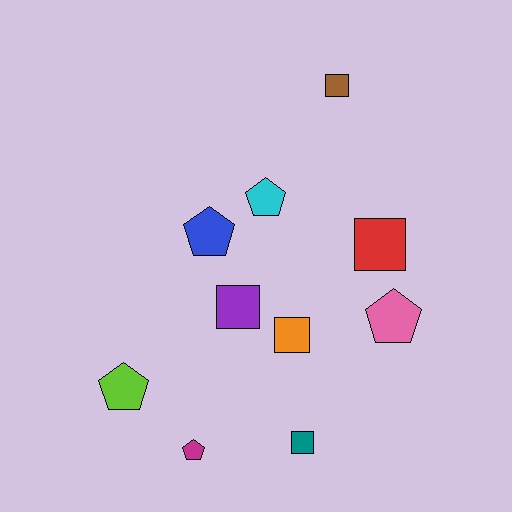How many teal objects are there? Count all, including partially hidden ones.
There is 1 teal object.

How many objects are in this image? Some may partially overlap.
There are 10 objects.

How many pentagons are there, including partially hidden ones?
There are 5 pentagons.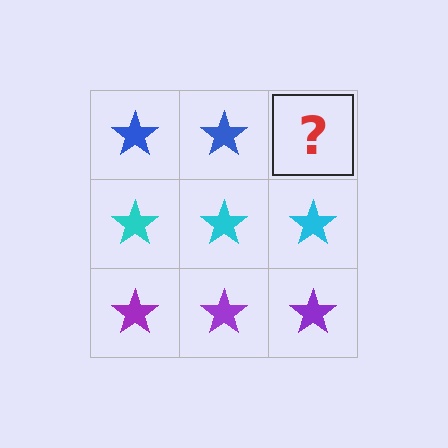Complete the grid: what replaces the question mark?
The question mark should be replaced with a blue star.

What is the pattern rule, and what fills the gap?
The rule is that each row has a consistent color. The gap should be filled with a blue star.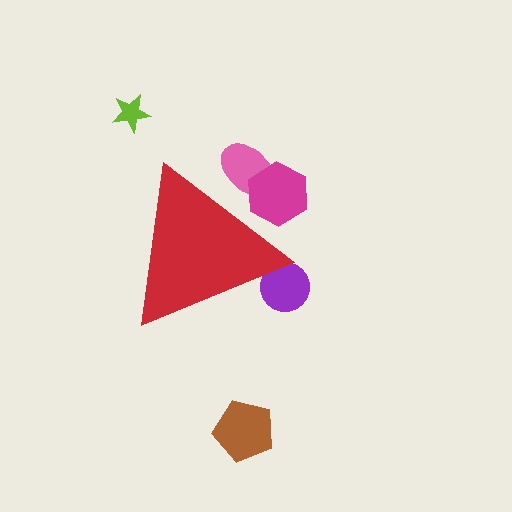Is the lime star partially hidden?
No, the lime star is fully visible.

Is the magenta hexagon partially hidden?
Yes, the magenta hexagon is partially hidden behind the red triangle.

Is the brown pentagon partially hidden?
No, the brown pentagon is fully visible.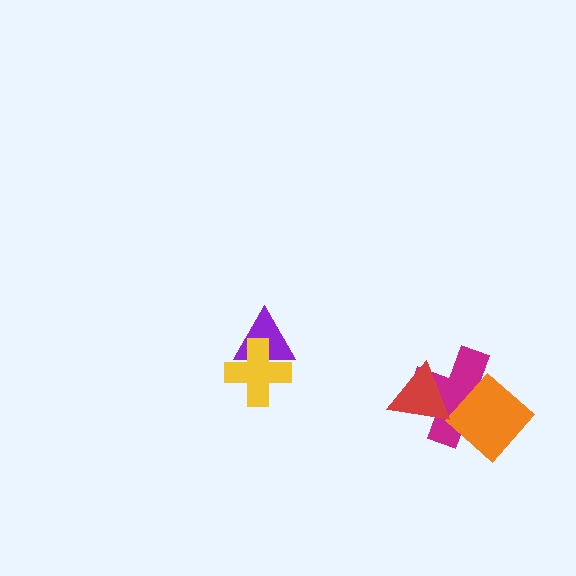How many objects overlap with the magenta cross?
2 objects overlap with the magenta cross.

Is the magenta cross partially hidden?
Yes, it is partially covered by another shape.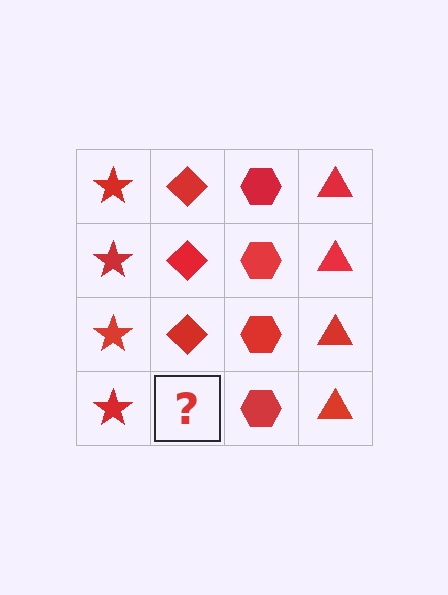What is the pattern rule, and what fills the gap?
The rule is that each column has a consistent shape. The gap should be filled with a red diamond.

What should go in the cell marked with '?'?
The missing cell should contain a red diamond.